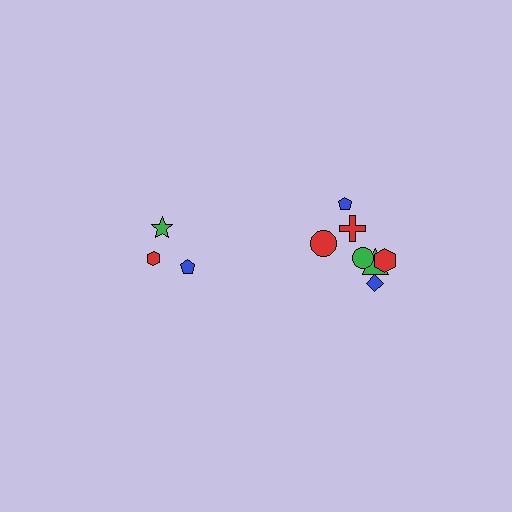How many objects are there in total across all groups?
There are 10 objects.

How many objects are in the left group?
There are 3 objects.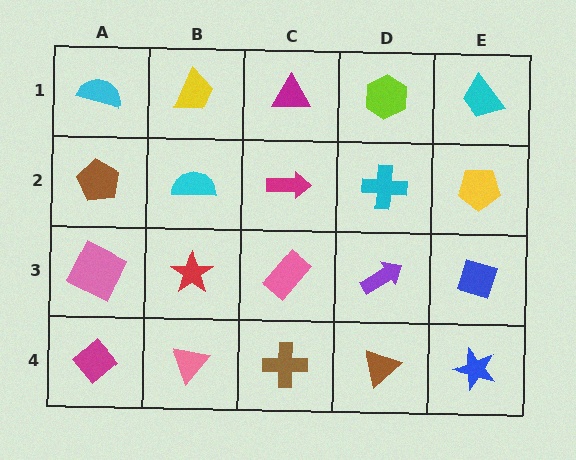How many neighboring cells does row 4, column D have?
3.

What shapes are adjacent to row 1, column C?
A magenta arrow (row 2, column C), a yellow trapezoid (row 1, column B), a lime hexagon (row 1, column D).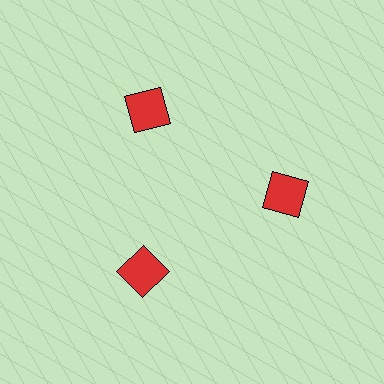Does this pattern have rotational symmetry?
Yes, this pattern has 3-fold rotational symmetry. It looks the same after rotating 120 degrees around the center.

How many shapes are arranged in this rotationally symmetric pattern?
There are 3 shapes, arranged in 3 groups of 1.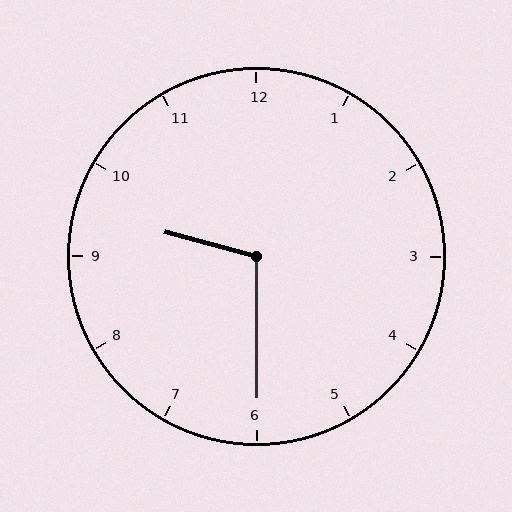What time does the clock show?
9:30.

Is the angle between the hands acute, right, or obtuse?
It is obtuse.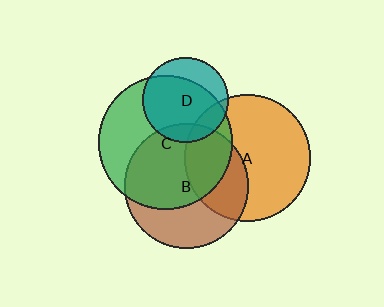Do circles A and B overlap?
Yes.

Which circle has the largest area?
Circle C (green).